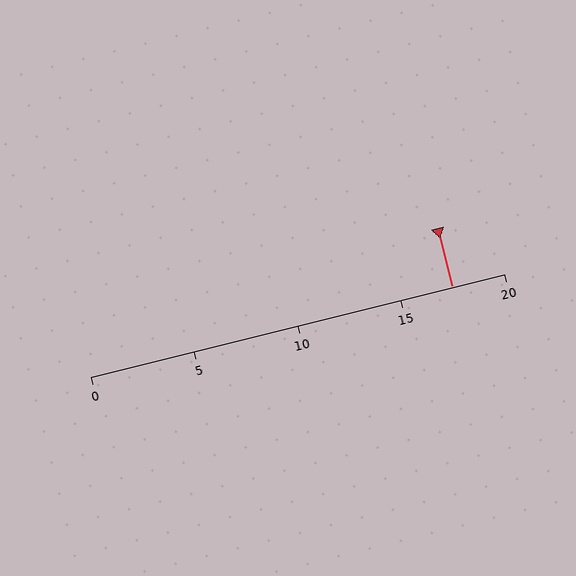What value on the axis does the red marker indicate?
The marker indicates approximately 17.5.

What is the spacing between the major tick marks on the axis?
The major ticks are spaced 5 apart.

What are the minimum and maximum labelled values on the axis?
The axis runs from 0 to 20.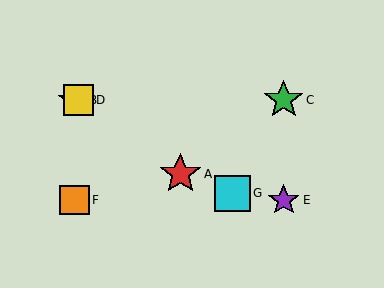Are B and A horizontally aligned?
No, B is at y≈100 and A is at y≈174.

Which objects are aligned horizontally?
Objects B, C, D are aligned horizontally.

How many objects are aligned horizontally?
3 objects (B, C, D) are aligned horizontally.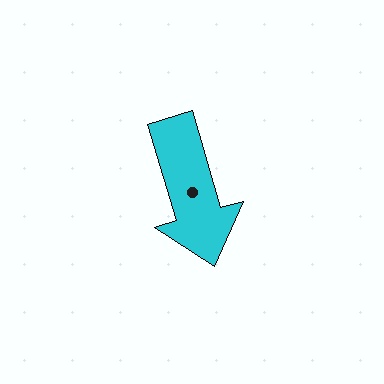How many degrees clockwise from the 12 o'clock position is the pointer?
Approximately 163 degrees.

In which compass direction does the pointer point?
South.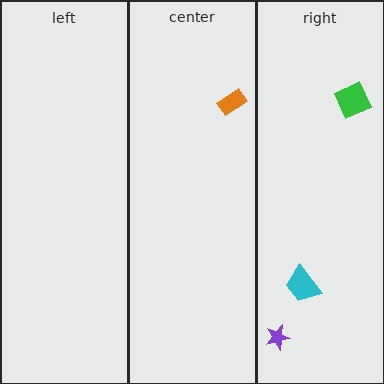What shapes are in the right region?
The purple star, the green diamond, the cyan trapezoid.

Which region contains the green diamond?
The right region.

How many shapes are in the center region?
1.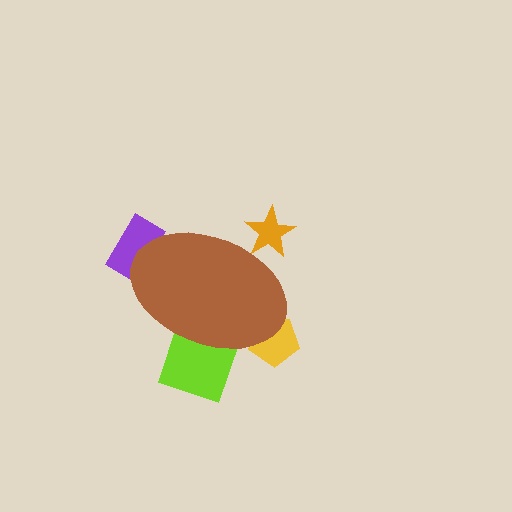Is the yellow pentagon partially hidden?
Yes, the yellow pentagon is partially hidden behind the brown ellipse.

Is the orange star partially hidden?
Yes, the orange star is partially hidden behind the brown ellipse.